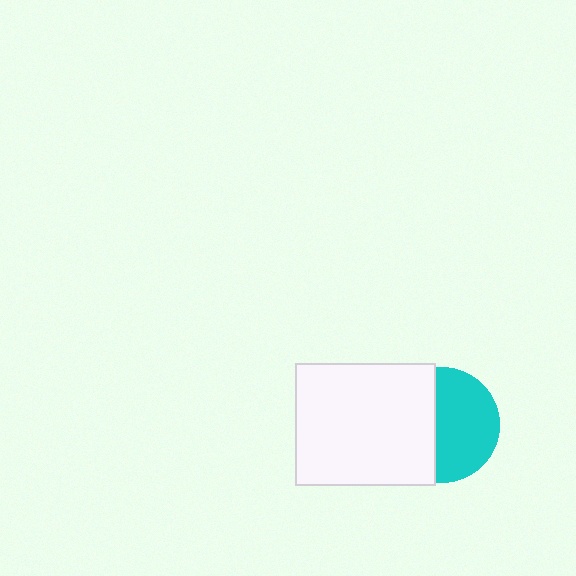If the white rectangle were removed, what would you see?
You would see the complete cyan circle.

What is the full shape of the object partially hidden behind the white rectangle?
The partially hidden object is a cyan circle.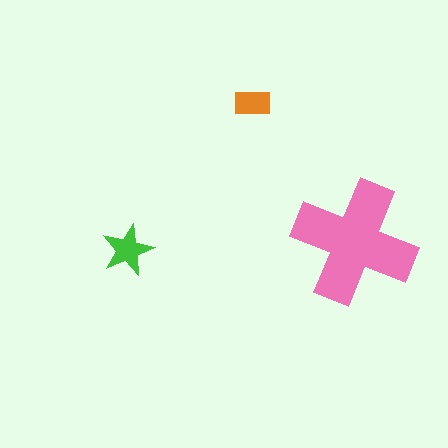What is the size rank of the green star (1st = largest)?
2nd.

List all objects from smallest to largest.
The orange rectangle, the green star, the pink cross.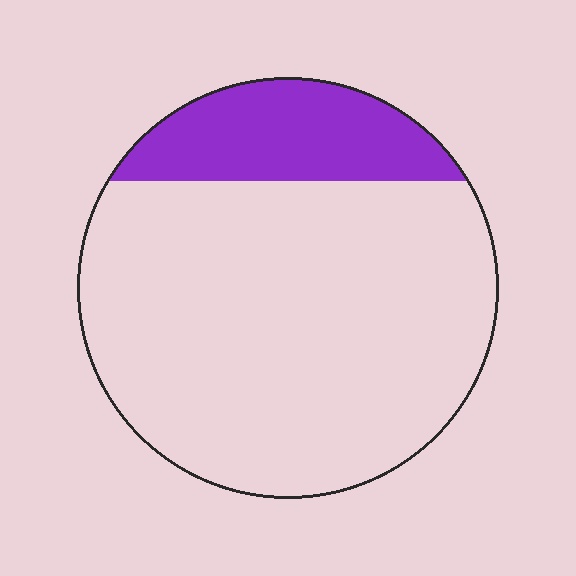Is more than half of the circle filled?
No.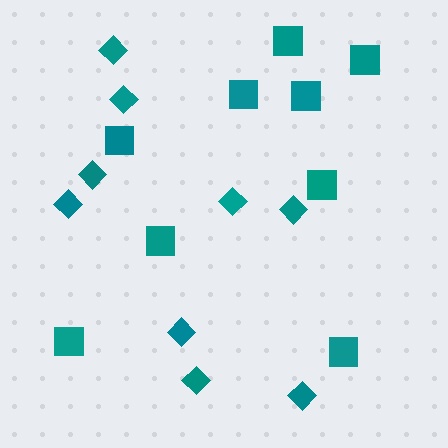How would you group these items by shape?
There are 2 groups: one group of squares (9) and one group of diamonds (9).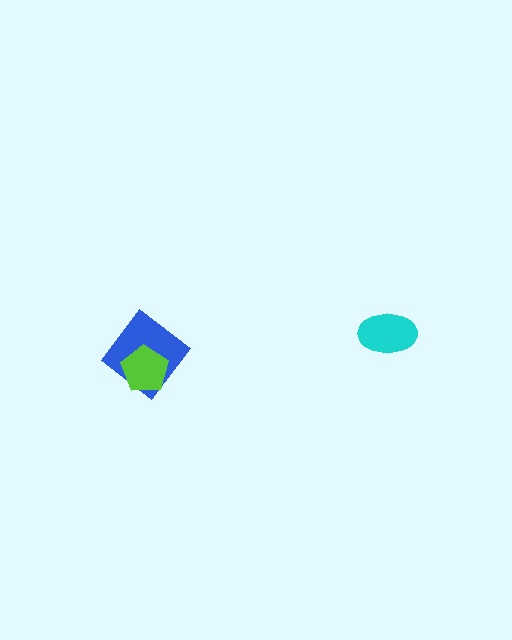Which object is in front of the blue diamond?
The lime pentagon is in front of the blue diamond.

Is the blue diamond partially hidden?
Yes, it is partially covered by another shape.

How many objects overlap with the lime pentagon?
1 object overlaps with the lime pentagon.